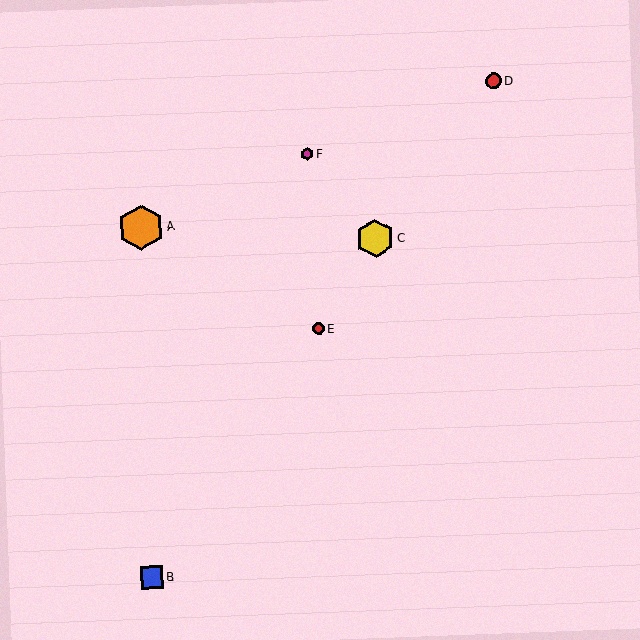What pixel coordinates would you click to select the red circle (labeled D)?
Click at (493, 81) to select the red circle D.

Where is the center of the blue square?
The center of the blue square is at (152, 578).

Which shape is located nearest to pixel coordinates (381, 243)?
The yellow hexagon (labeled C) at (375, 238) is nearest to that location.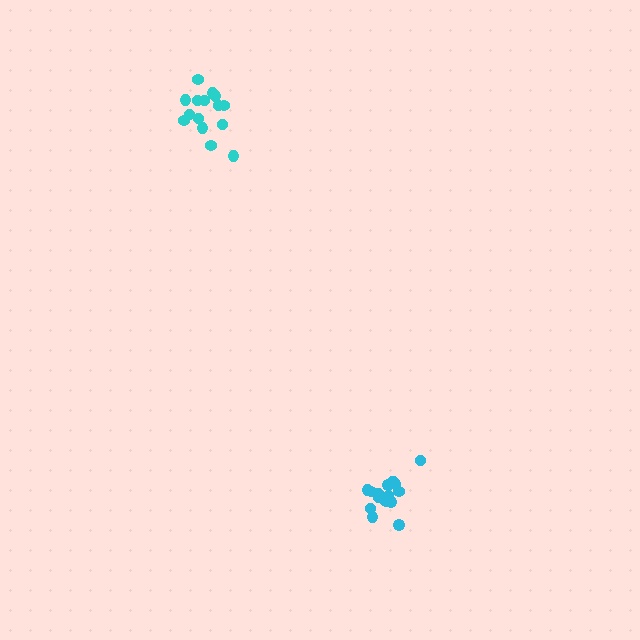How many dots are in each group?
Group 1: 16 dots, Group 2: 15 dots (31 total).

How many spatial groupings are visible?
There are 2 spatial groupings.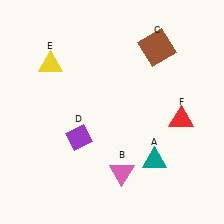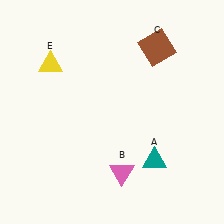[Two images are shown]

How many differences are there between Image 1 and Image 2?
There are 2 differences between the two images.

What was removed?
The red triangle (F), the purple diamond (D) were removed in Image 2.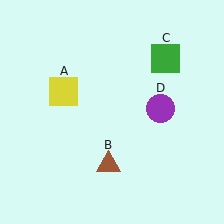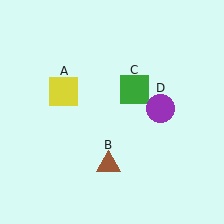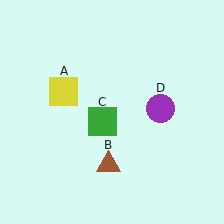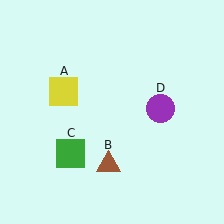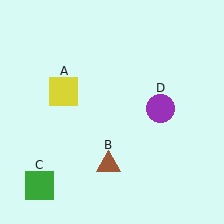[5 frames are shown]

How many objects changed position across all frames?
1 object changed position: green square (object C).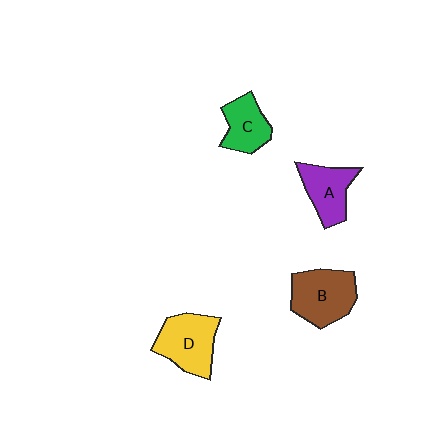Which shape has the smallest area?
Shape C (green).